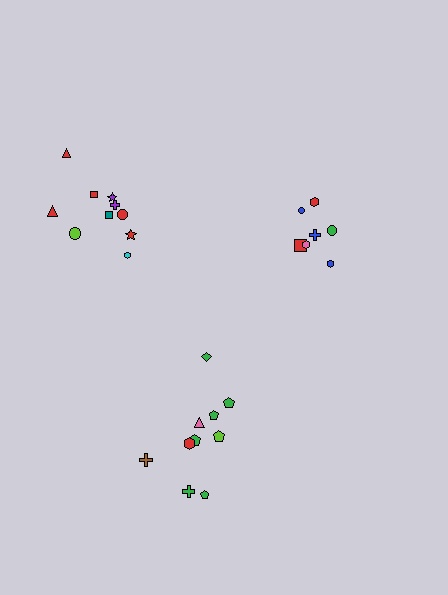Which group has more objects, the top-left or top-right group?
The top-left group.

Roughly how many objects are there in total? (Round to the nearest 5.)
Roughly 25 objects in total.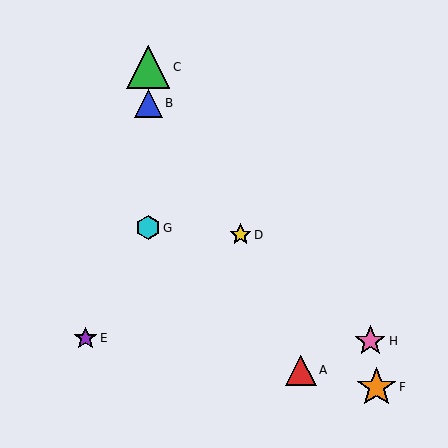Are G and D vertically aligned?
No, G is at x≈148 and D is at x≈241.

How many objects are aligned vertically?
3 objects (B, C, G) are aligned vertically.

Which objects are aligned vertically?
Objects B, C, G are aligned vertically.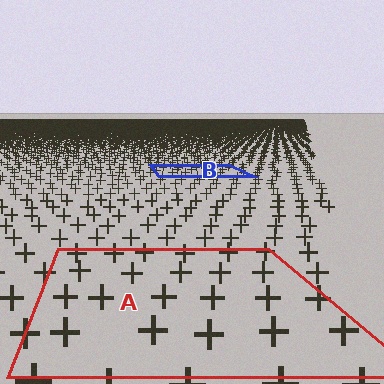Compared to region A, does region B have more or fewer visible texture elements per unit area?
Region B has more texture elements per unit area — they are packed more densely because it is farther away.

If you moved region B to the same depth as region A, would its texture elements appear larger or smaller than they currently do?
They would appear larger. At a closer depth, the same texture elements are projected at a bigger on-screen size.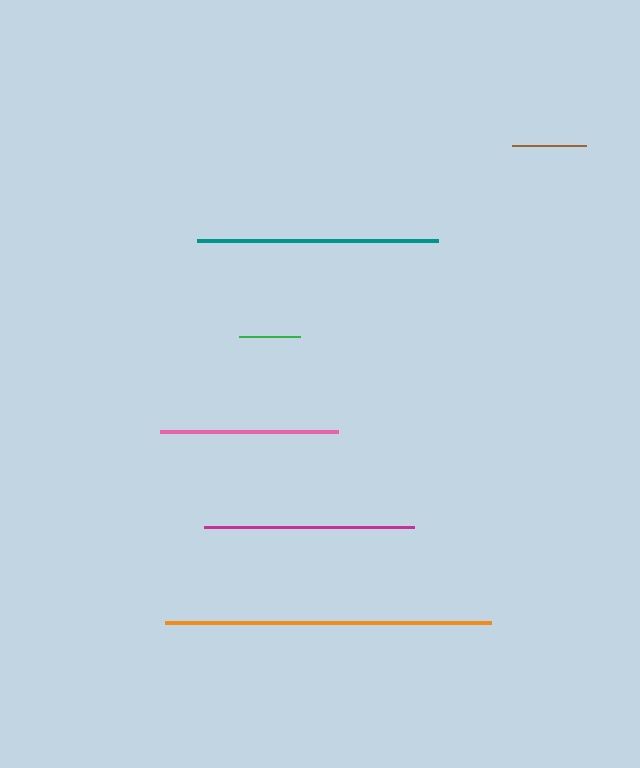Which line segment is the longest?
The orange line is the longest at approximately 326 pixels.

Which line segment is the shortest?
The green line is the shortest at approximately 61 pixels.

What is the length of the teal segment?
The teal segment is approximately 241 pixels long.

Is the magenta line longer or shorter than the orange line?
The orange line is longer than the magenta line.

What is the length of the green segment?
The green segment is approximately 61 pixels long.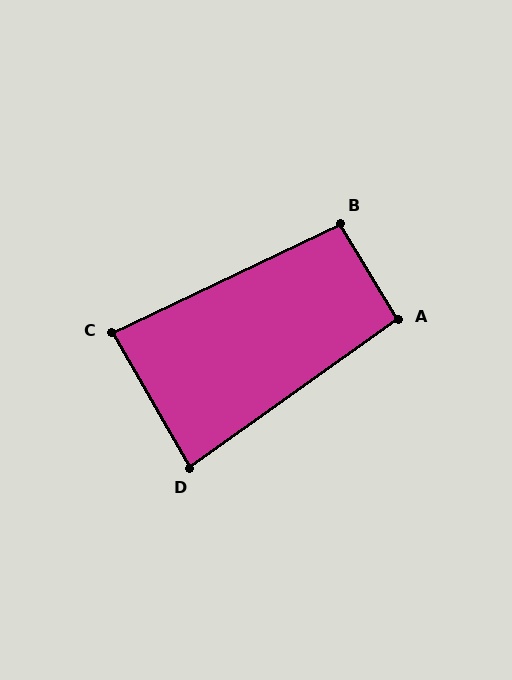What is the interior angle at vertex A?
Approximately 94 degrees (approximately right).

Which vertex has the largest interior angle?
B, at approximately 96 degrees.